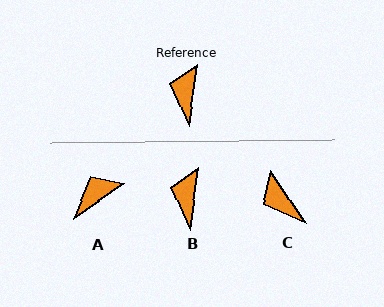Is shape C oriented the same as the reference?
No, it is off by about 43 degrees.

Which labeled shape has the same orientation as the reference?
B.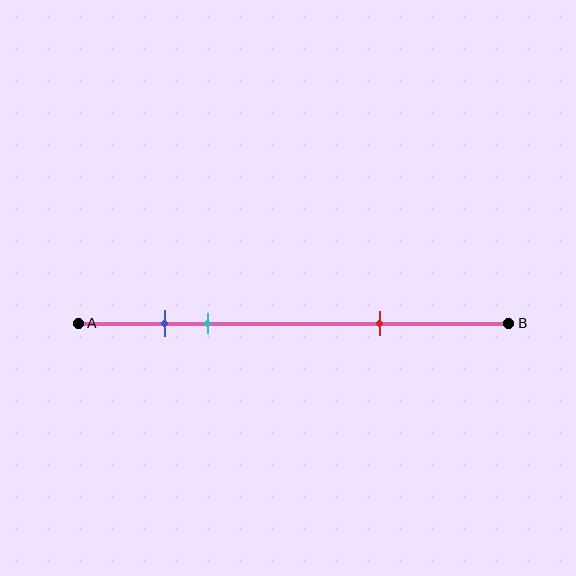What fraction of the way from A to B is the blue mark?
The blue mark is approximately 20% (0.2) of the way from A to B.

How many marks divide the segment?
There are 3 marks dividing the segment.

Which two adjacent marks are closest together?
The blue and cyan marks are the closest adjacent pair.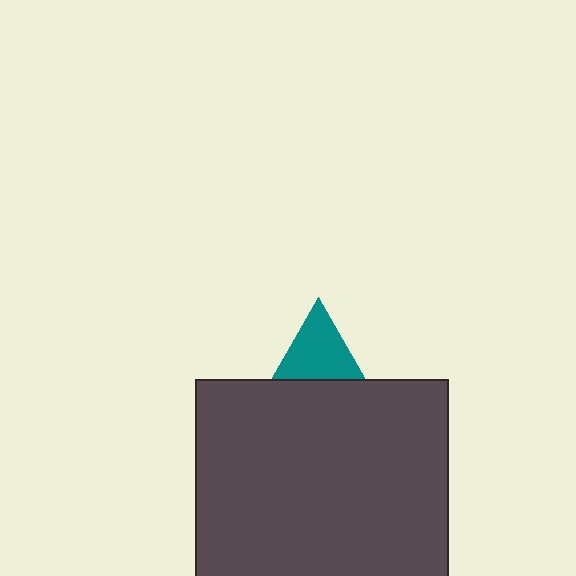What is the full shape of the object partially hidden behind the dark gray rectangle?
The partially hidden object is a teal triangle.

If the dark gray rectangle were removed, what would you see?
You would see the complete teal triangle.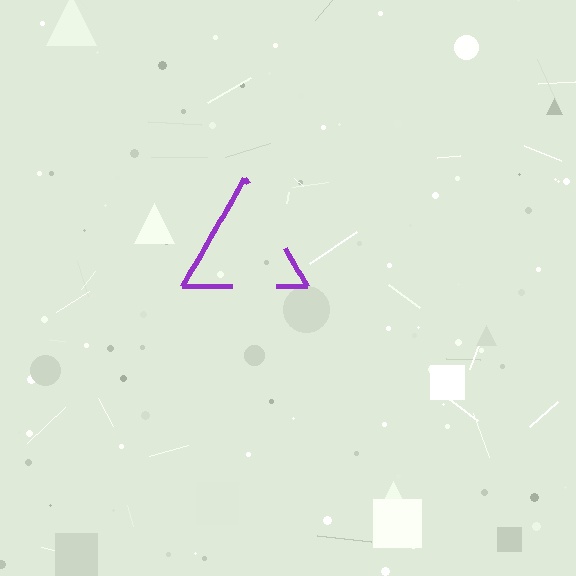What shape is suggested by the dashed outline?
The dashed outline suggests a triangle.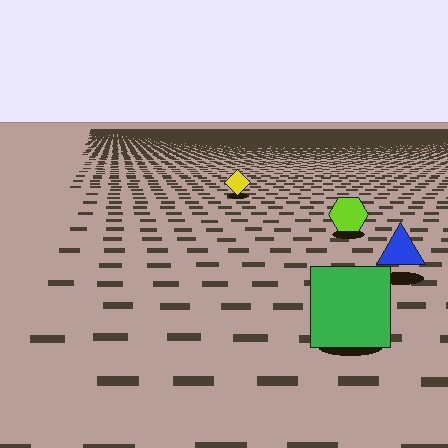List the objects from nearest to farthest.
From nearest to farthest: the green square, the blue triangle, the lime hexagon, the yellow diamond.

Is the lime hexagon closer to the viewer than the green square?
No. The green square is closer — you can tell from the texture gradient: the ground texture is coarser near it.